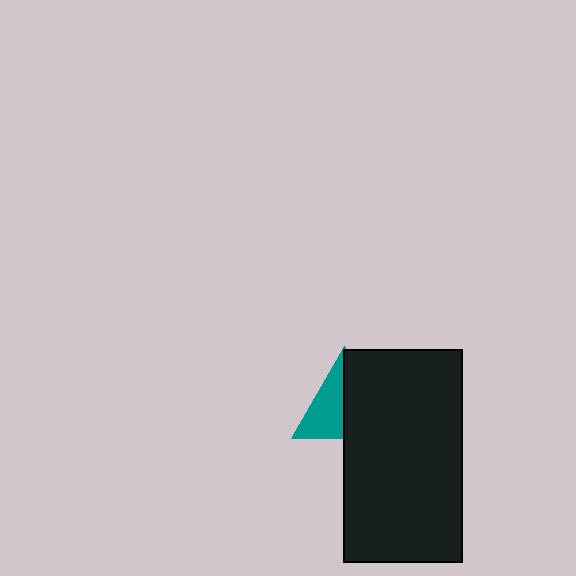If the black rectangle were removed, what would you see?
You would see the complete teal triangle.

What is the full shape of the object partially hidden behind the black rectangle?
The partially hidden object is a teal triangle.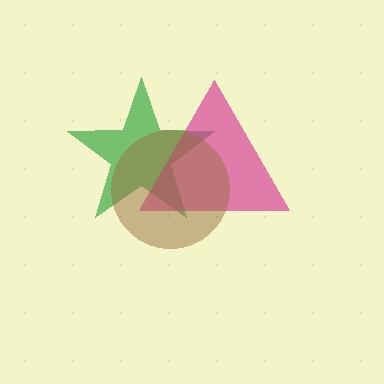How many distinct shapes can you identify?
There are 3 distinct shapes: a green star, a magenta triangle, a brown circle.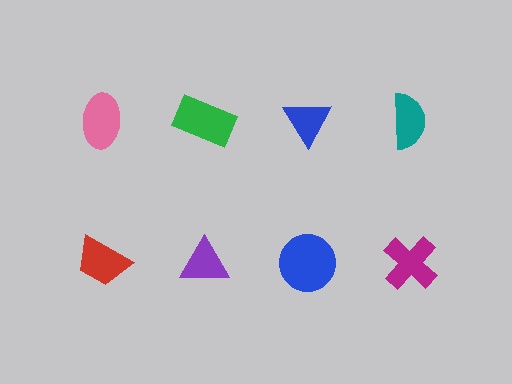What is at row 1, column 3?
A blue triangle.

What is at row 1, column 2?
A green rectangle.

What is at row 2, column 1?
A red trapezoid.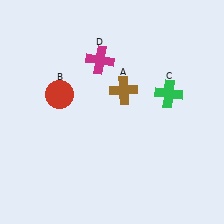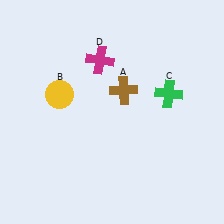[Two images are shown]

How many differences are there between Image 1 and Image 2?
There is 1 difference between the two images.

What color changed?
The circle (B) changed from red in Image 1 to yellow in Image 2.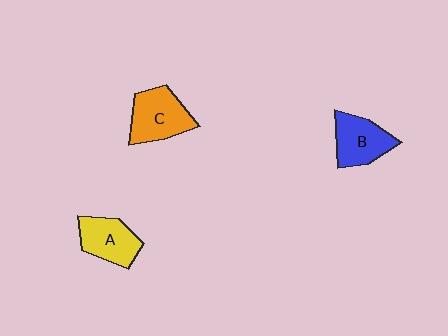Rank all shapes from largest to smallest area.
From largest to smallest: C (orange), B (blue), A (yellow).